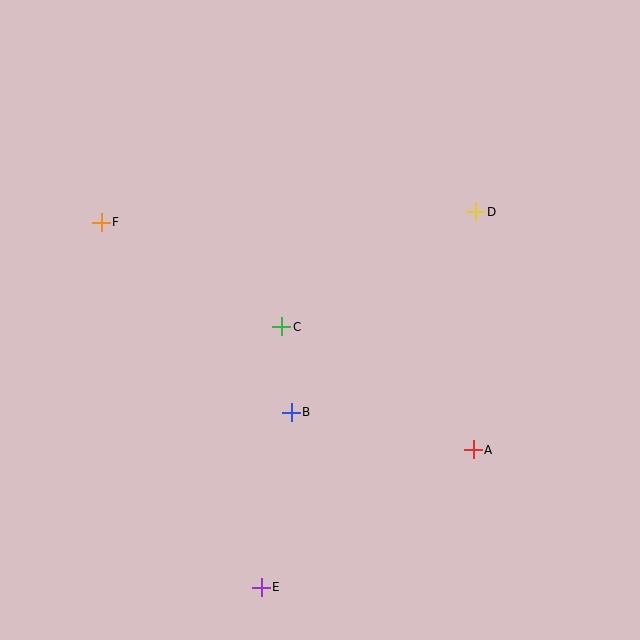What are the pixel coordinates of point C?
Point C is at (282, 327).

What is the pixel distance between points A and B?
The distance between A and B is 186 pixels.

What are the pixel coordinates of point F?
Point F is at (101, 222).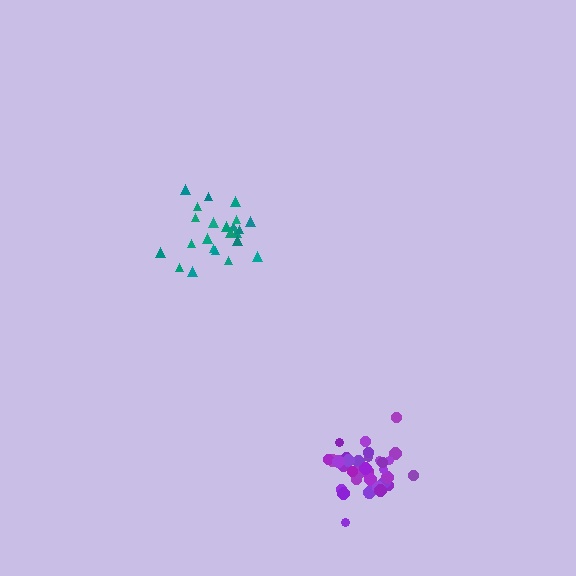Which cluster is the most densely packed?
Purple.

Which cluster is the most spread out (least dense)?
Teal.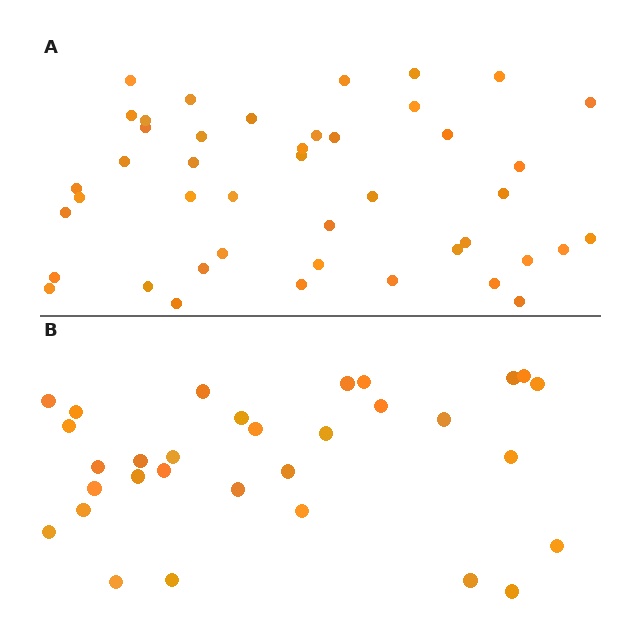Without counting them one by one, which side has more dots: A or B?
Region A (the top region) has more dots.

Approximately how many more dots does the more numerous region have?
Region A has approximately 15 more dots than region B.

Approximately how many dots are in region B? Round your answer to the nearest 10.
About 30 dots. (The exact count is 31, which rounds to 30.)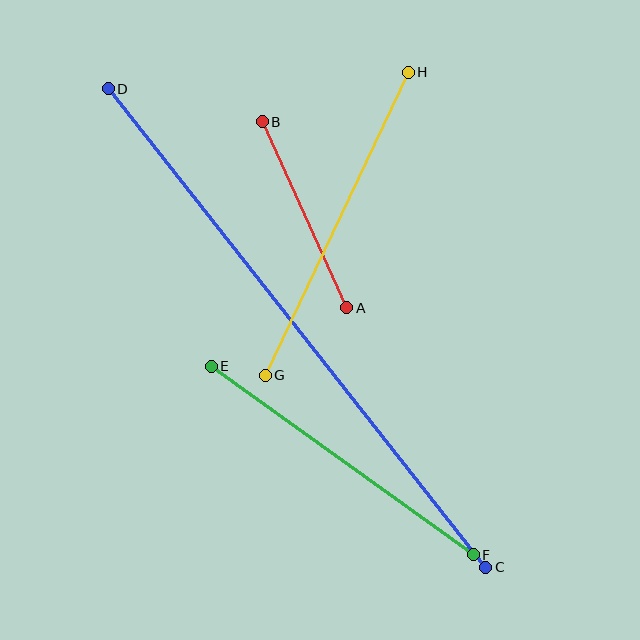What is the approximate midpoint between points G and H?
The midpoint is at approximately (337, 224) pixels.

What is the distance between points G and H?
The distance is approximately 335 pixels.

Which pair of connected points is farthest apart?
Points C and D are farthest apart.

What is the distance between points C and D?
The distance is approximately 609 pixels.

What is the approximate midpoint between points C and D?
The midpoint is at approximately (297, 328) pixels.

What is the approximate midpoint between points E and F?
The midpoint is at approximately (342, 460) pixels.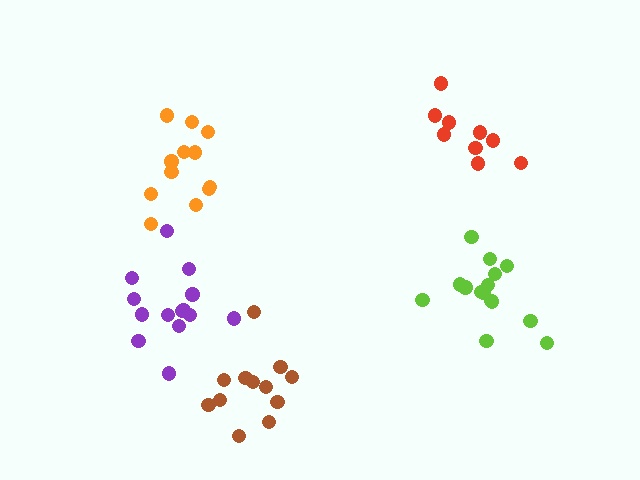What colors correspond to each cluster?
The clusters are colored: orange, lime, red, purple, brown.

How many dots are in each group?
Group 1: 12 dots, Group 2: 15 dots, Group 3: 10 dots, Group 4: 14 dots, Group 5: 12 dots (63 total).